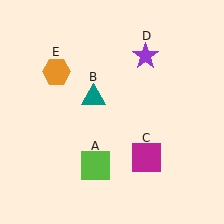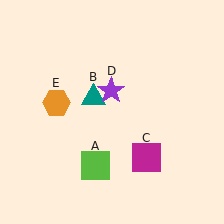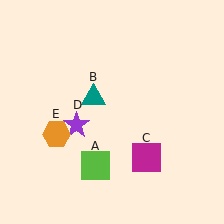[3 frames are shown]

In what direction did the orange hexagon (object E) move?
The orange hexagon (object E) moved down.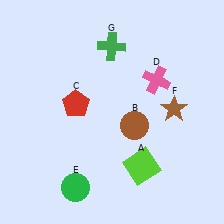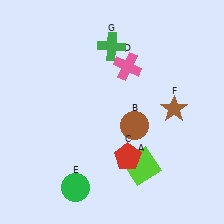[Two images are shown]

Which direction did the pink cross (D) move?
The pink cross (D) moved left.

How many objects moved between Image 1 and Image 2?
2 objects moved between the two images.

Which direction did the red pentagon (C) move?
The red pentagon (C) moved down.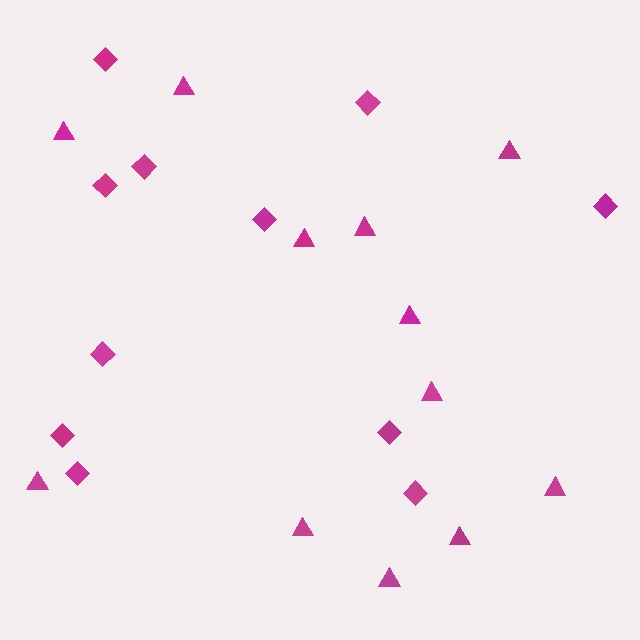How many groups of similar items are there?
There are 2 groups: one group of triangles (12) and one group of diamonds (11).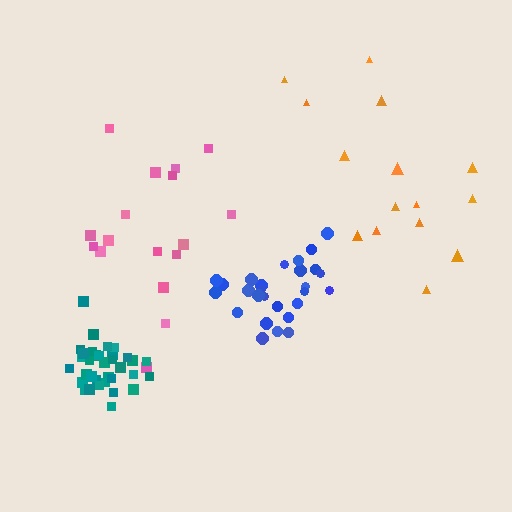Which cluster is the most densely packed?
Teal.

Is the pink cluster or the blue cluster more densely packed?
Blue.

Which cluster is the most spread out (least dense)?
Orange.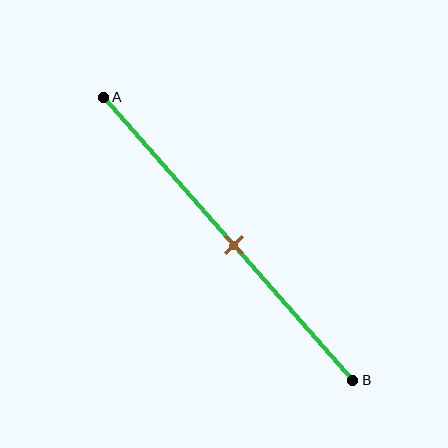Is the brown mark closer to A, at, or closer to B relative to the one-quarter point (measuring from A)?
The brown mark is closer to point B than the one-quarter point of segment AB.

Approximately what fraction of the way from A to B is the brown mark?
The brown mark is approximately 50% of the way from A to B.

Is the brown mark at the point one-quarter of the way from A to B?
No, the mark is at about 50% from A, not at the 25% one-quarter point.